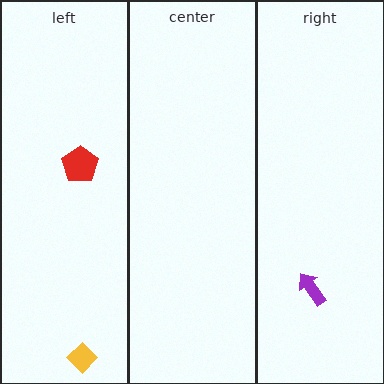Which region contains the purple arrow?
The right region.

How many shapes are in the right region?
1.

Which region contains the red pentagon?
The left region.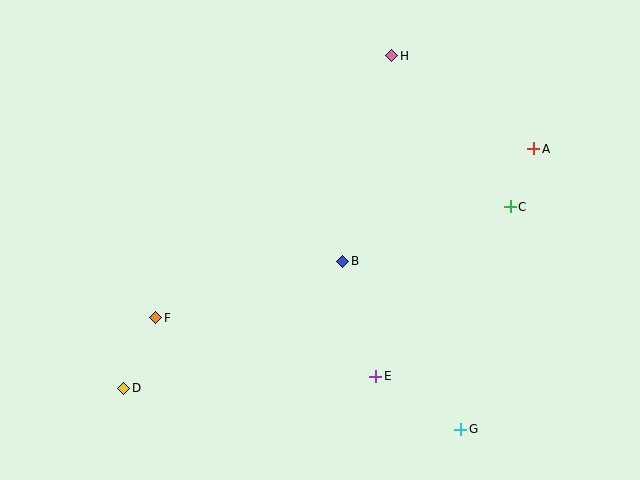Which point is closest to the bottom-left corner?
Point D is closest to the bottom-left corner.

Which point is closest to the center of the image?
Point B at (343, 261) is closest to the center.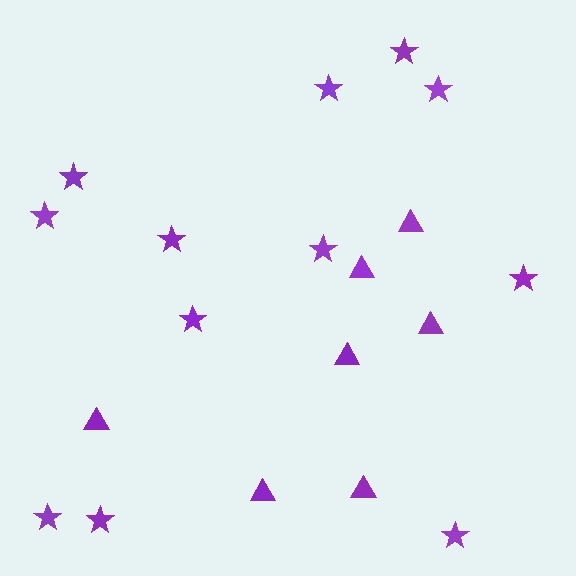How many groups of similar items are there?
There are 2 groups: one group of triangles (7) and one group of stars (12).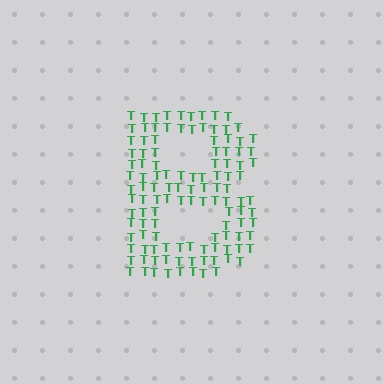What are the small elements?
The small elements are letter T's.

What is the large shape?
The large shape is the letter B.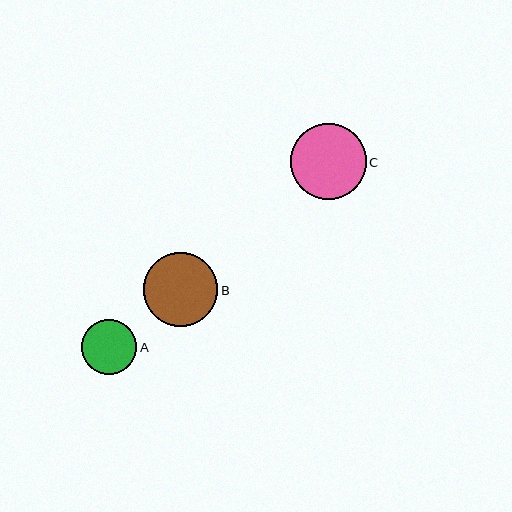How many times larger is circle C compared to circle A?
Circle C is approximately 1.4 times the size of circle A.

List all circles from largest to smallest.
From largest to smallest: C, B, A.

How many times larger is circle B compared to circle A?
Circle B is approximately 1.3 times the size of circle A.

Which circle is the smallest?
Circle A is the smallest with a size of approximately 55 pixels.